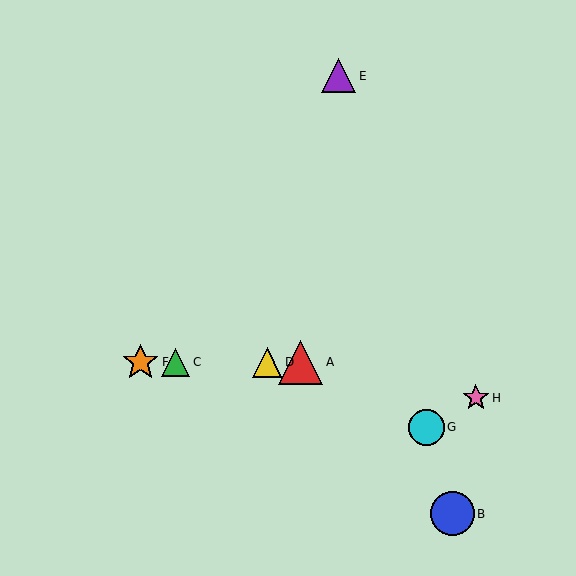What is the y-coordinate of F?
Object F is at y≈362.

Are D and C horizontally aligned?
Yes, both are at y≈362.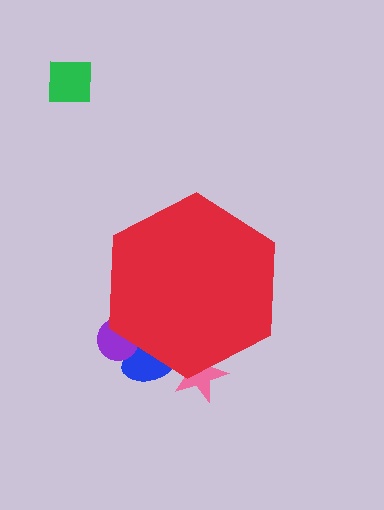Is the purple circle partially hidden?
Yes, the purple circle is partially hidden behind the red hexagon.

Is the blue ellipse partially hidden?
Yes, the blue ellipse is partially hidden behind the red hexagon.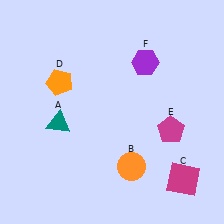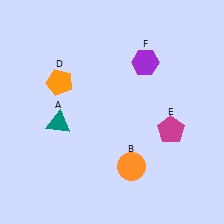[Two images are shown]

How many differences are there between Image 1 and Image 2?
There is 1 difference between the two images.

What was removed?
The magenta square (C) was removed in Image 2.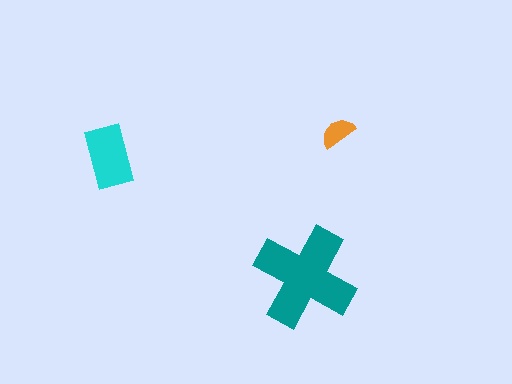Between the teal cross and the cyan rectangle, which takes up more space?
The teal cross.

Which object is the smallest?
The orange semicircle.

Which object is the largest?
The teal cross.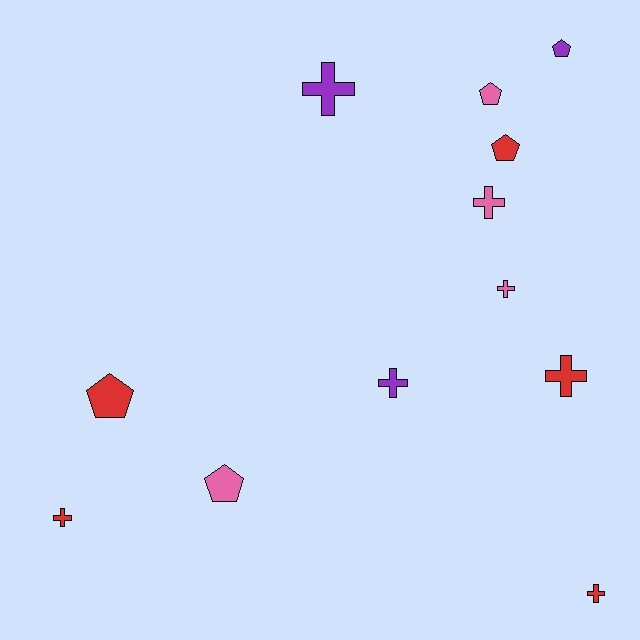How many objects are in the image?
There are 12 objects.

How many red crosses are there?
There are 3 red crosses.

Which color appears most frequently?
Red, with 5 objects.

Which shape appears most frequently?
Cross, with 7 objects.